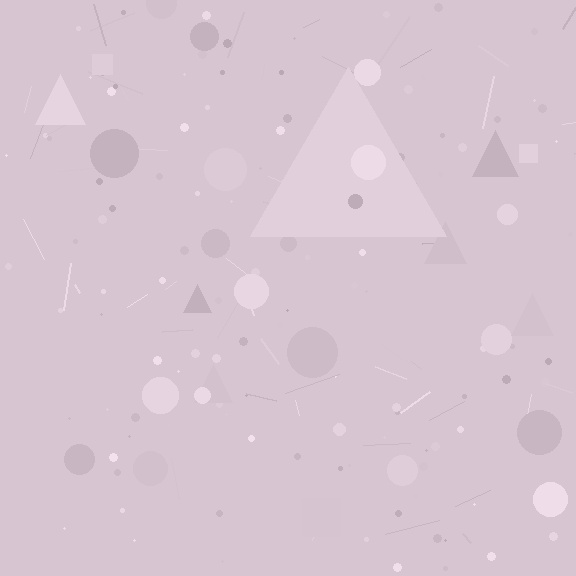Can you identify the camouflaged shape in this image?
The camouflaged shape is a triangle.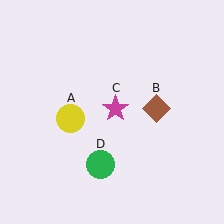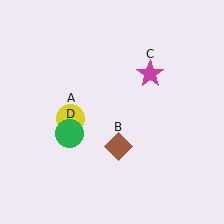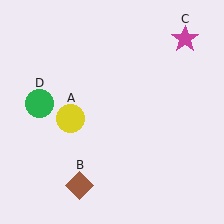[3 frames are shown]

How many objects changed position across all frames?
3 objects changed position: brown diamond (object B), magenta star (object C), green circle (object D).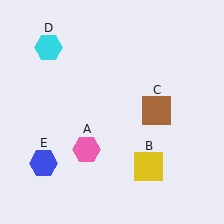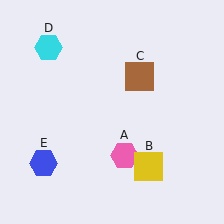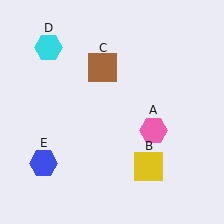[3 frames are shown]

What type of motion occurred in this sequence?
The pink hexagon (object A), brown square (object C) rotated counterclockwise around the center of the scene.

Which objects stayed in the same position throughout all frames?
Yellow square (object B) and cyan hexagon (object D) and blue hexagon (object E) remained stationary.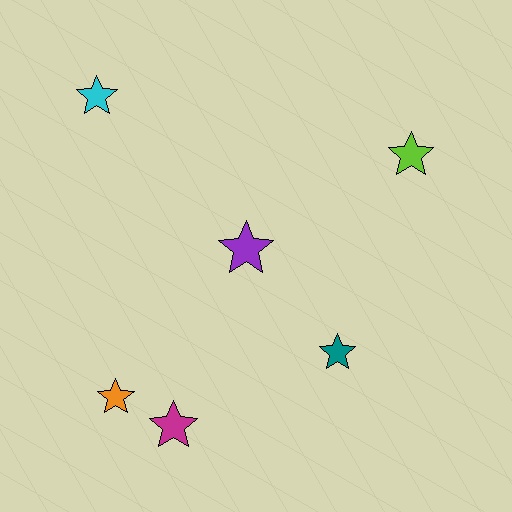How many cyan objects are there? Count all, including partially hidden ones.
There is 1 cyan object.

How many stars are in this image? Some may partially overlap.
There are 6 stars.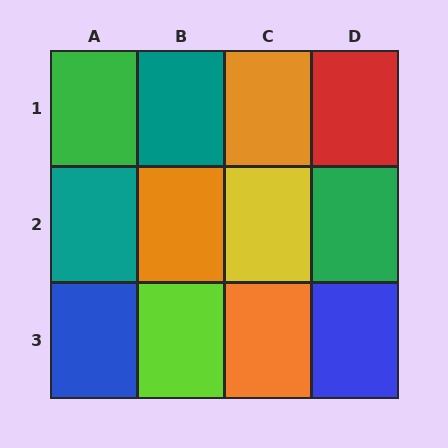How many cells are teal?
2 cells are teal.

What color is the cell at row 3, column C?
Orange.